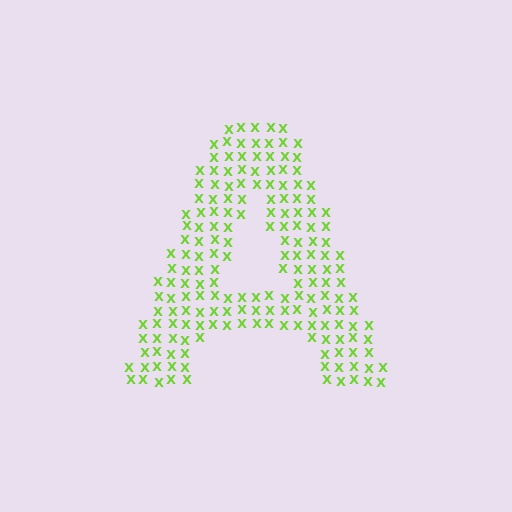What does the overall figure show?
The overall figure shows the letter A.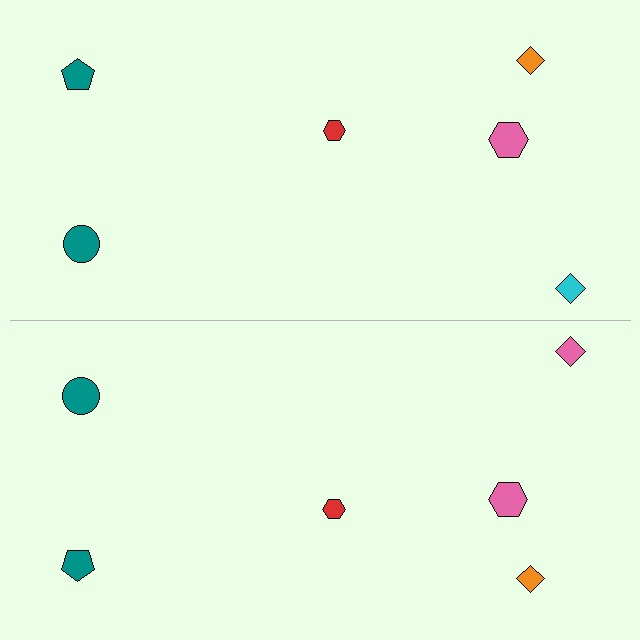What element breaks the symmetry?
The pink diamond on the bottom side breaks the symmetry — its mirror counterpart is cyan.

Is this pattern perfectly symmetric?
No, the pattern is not perfectly symmetric. The pink diamond on the bottom side breaks the symmetry — its mirror counterpart is cyan.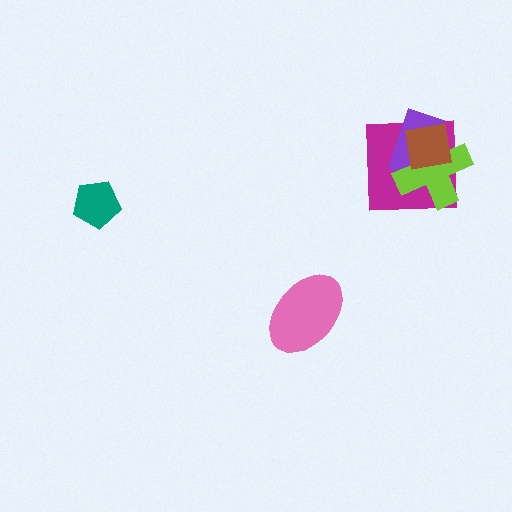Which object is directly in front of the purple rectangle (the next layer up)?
The lime cross is directly in front of the purple rectangle.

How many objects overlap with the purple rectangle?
3 objects overlap with the purple rectangle.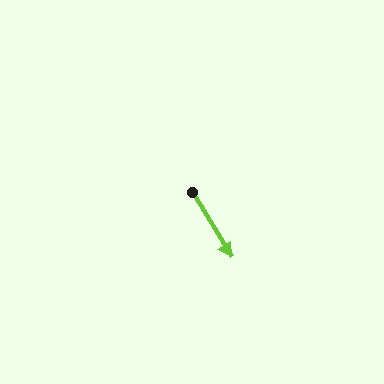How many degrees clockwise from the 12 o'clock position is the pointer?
Approximately 149 degrees.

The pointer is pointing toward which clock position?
Roughly 5 o'clock.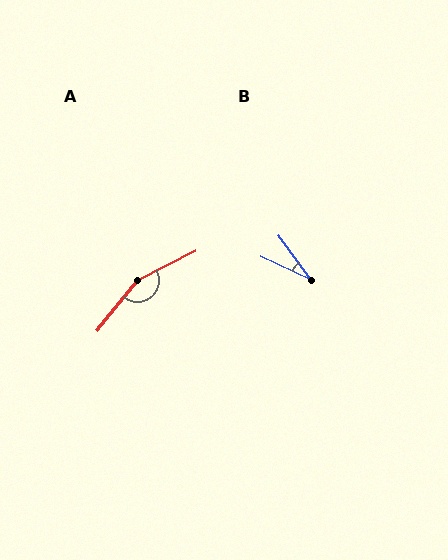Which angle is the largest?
A, at approximately 156 degrees.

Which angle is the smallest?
B, at approximately 29 degrees.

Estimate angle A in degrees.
Approximately 156 degrees.